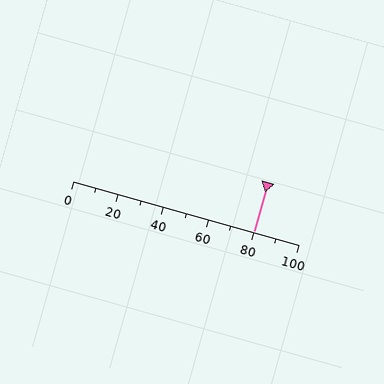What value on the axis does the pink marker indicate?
The marker indicates approximately 80.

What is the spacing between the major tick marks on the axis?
The major ticks are spaced 20 apart.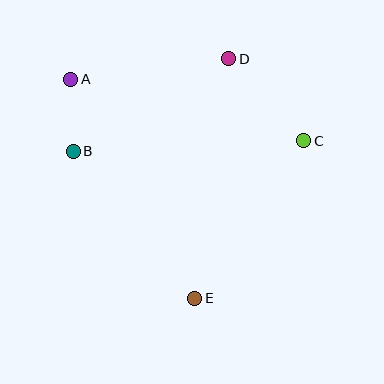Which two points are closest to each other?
Points A and B are closest to each other.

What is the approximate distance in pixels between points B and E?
The distance between B and E is approximately 190 pixels.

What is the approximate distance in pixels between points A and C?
The distance between A and C is approximately 241 pixels.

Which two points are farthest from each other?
Points A and E are farthest from each other.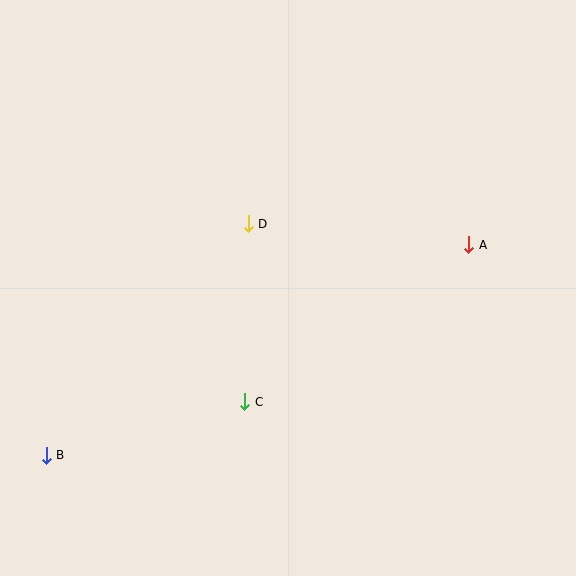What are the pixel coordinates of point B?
Point B is at (46, 455).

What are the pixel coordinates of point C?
Point C is at (245, 402).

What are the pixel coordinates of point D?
Point D is at (248, 224).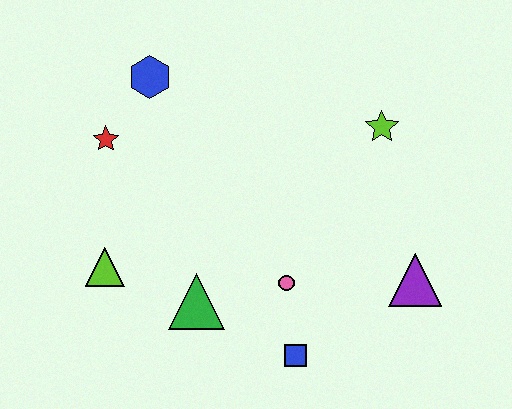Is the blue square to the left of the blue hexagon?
No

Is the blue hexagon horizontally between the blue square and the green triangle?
No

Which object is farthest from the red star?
The purple triangle is farthest from the red star.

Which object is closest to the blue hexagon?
The red star is closest to the blue hexagon.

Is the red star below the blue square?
No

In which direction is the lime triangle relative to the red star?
The lime triangle is below the red star.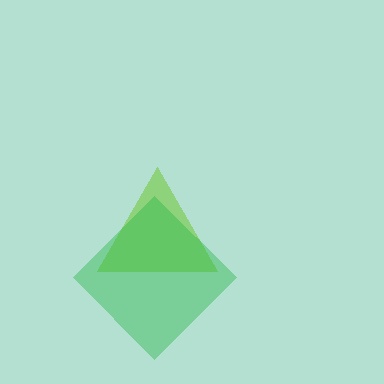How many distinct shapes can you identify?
There are 2 distinct shapes: a lime triangle, a green diamond.